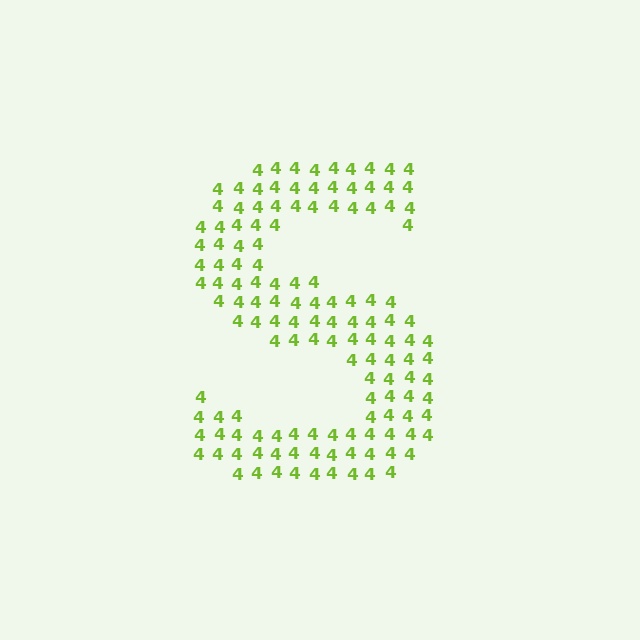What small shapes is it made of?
It is made of small digit 4's.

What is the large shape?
The large shape is the letter S.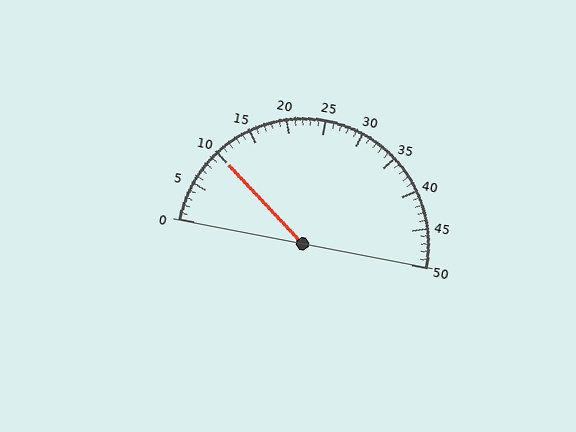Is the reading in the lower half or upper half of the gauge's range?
The reading is in the lower half of the range (0 to 50).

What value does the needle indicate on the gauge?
The needle indicates approximately 10.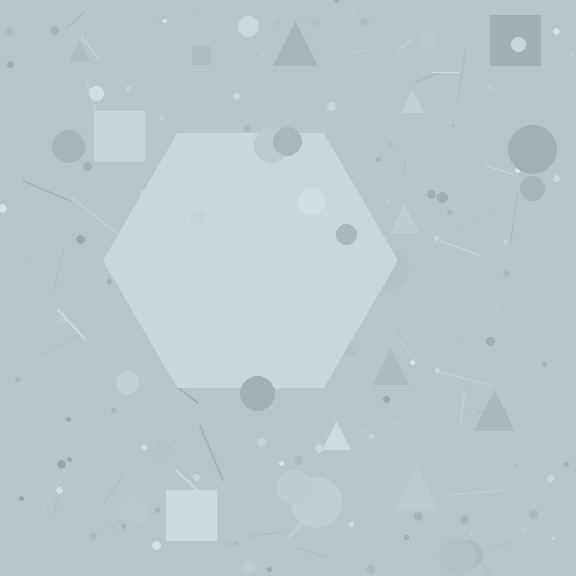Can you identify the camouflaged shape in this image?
The camouflaged shape is a hexagon.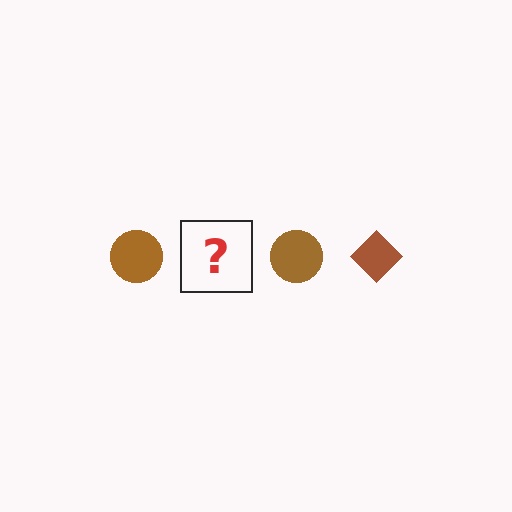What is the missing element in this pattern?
The missing element is a brown diamond.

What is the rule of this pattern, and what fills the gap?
The rule is that the pattern cycles through circle, diamond shapes in brown. The gap should be filled with a brown diamond.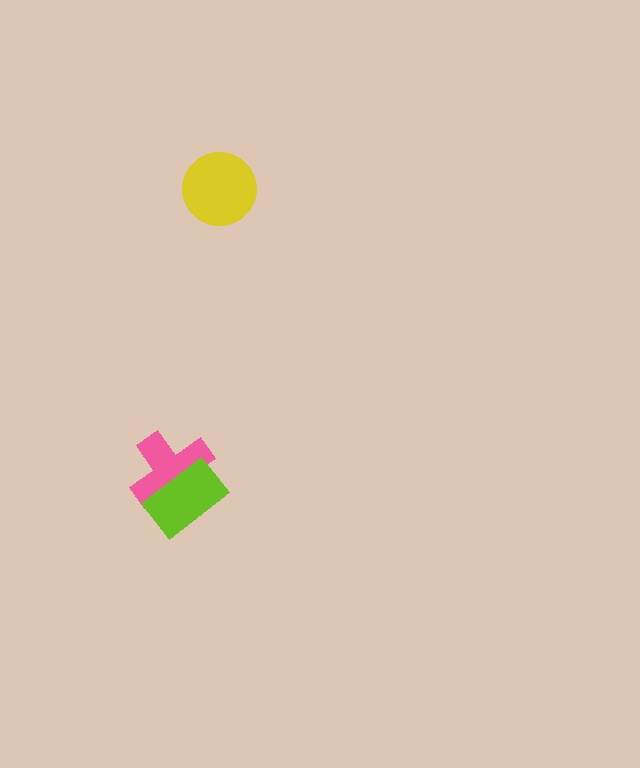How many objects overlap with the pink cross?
1 object overlaps with the pink cross.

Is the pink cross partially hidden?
Yes, it is partially covered by another shape.